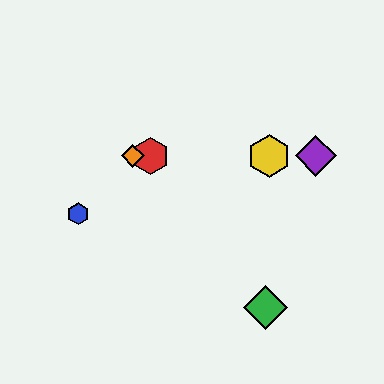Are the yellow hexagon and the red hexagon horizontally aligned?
Yes, both are at y≈156.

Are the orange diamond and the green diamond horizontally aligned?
No, the orange diamond is at y≈156 and the green diamond is at y≈308.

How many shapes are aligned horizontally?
4 shapes (the red hexagon, the yellow hexagon, the purple diamond, the orange diamond) are aligned horizontally.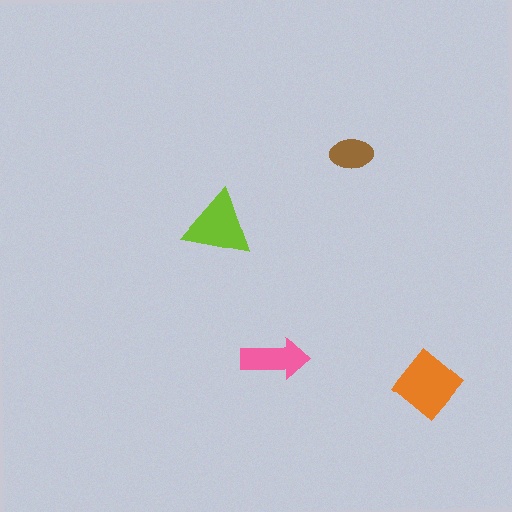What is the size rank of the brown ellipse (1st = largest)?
4th.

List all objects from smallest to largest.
The brown ellipse, the pink arrow, the lime triangle, the orange diamond.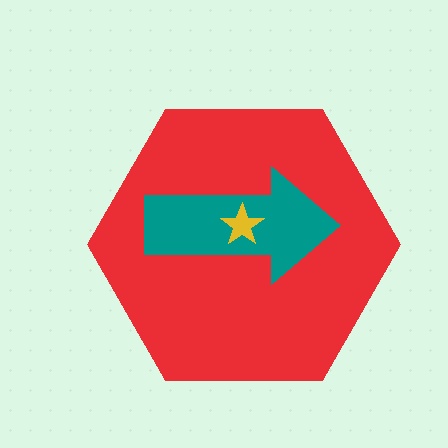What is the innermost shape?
The yellow star.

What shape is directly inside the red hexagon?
The teal arrow.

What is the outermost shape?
The red hexagon.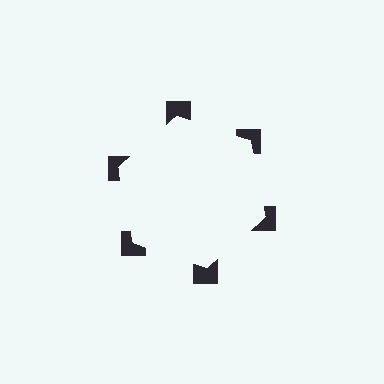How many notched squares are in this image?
There are 6 — one at each vertex of the illusory hexagon.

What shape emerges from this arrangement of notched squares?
An illusory hexagon — its edges are inferred from the aligned wedge cuts in the notched squares, not physically drawn.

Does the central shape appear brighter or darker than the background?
It typically appears slightly brighter than the background, even though no actual brightness change is drawn.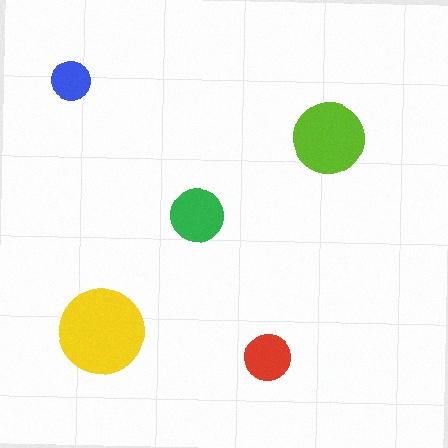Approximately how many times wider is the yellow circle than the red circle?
About 2 times wider.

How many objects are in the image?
There are 5 objects in the image.